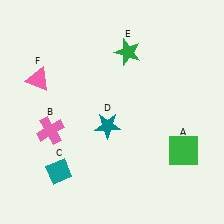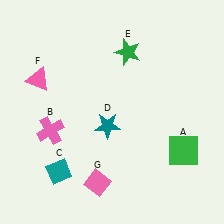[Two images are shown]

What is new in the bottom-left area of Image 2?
A pink diamond (G) was added in the bottom-left area of Image 2.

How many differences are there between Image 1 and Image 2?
There is 1 difference between the two images.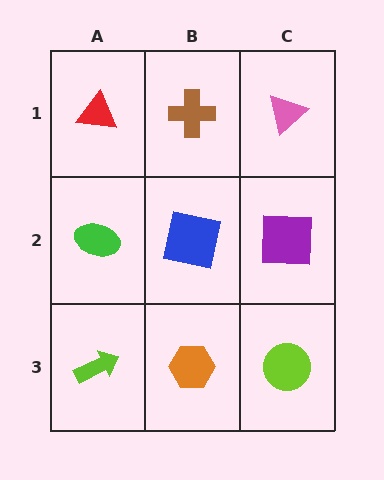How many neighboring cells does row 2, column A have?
3.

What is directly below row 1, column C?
A purple square.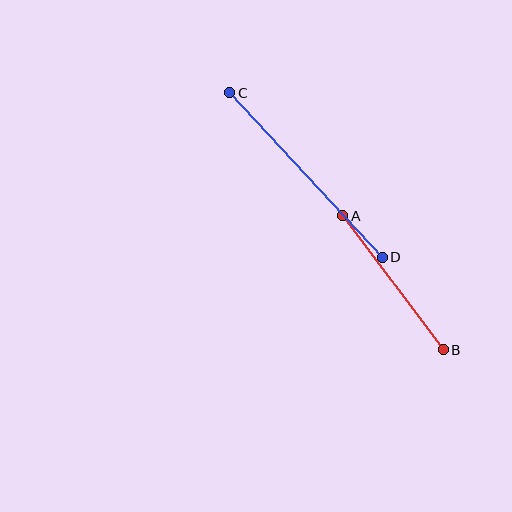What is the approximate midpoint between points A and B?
The midpoint is at approximately (393, 283) pixels.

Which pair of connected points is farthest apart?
Points C and D are farthest apart.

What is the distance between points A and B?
The distance is approximately 168 pixels.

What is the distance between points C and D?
The distance is approximately 225 pixels.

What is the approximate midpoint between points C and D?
The midpoint is at approximately (306, 175) pixels.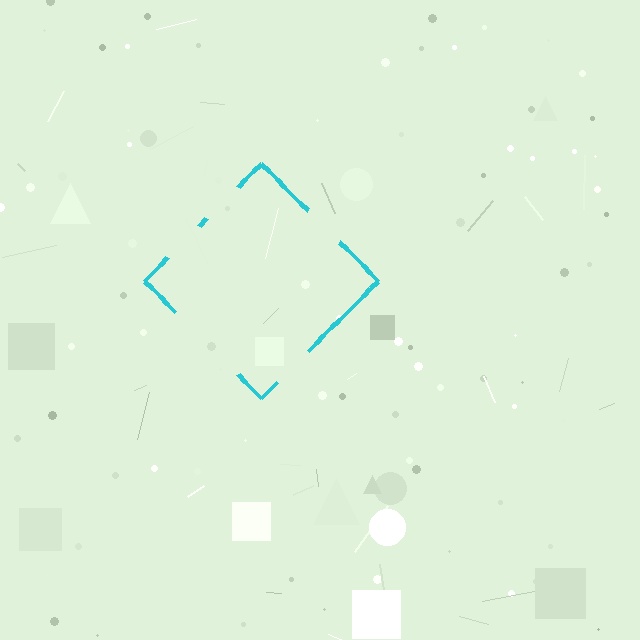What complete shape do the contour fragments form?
The contour fragments form a diamond.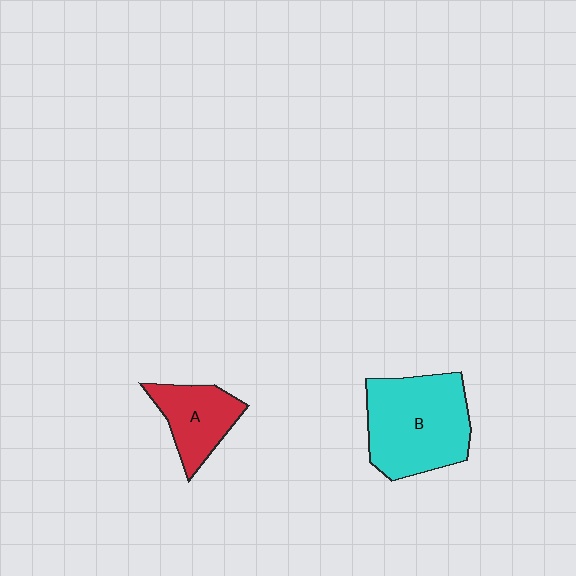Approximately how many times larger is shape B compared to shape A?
Approximately 1.8 times.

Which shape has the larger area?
Shape B (cyan).